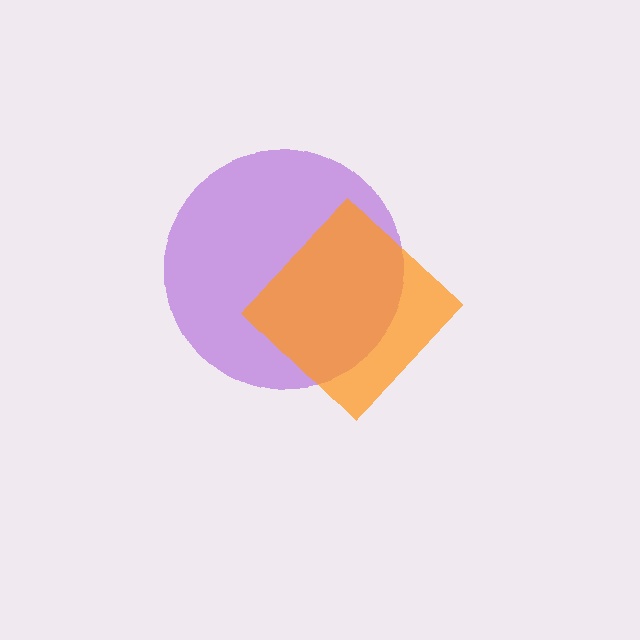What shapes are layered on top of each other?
The layered shapes are: a purple circle, an orange diamond.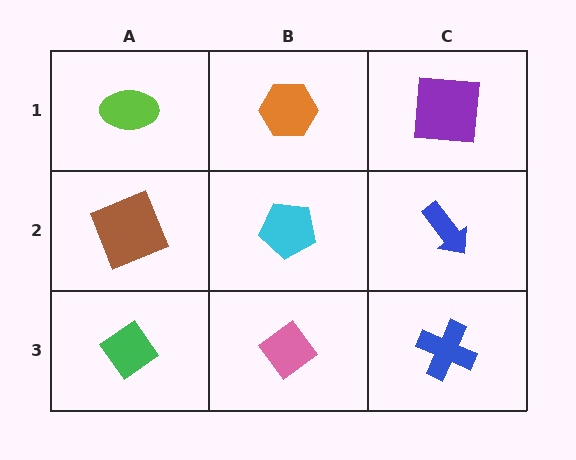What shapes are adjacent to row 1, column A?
A brown square (row 2, column A), an orange hexagon (row 1, column B).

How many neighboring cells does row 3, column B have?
3.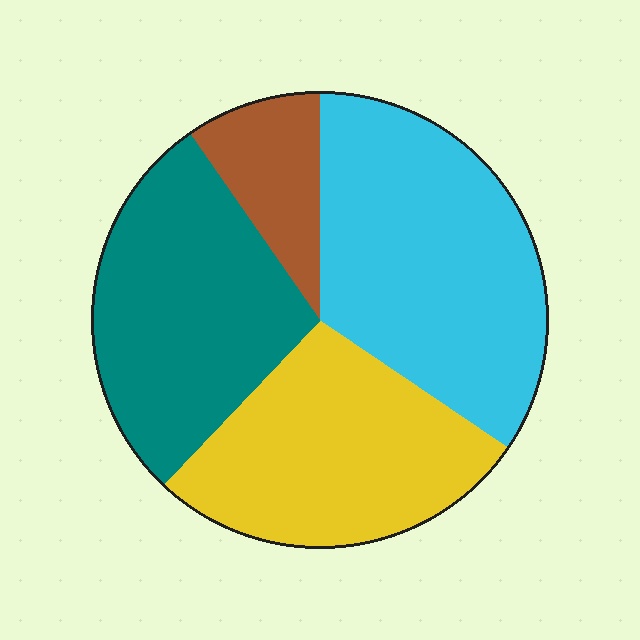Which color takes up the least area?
Brown, at roughly 10%.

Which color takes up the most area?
Cyan, at roughly 35%.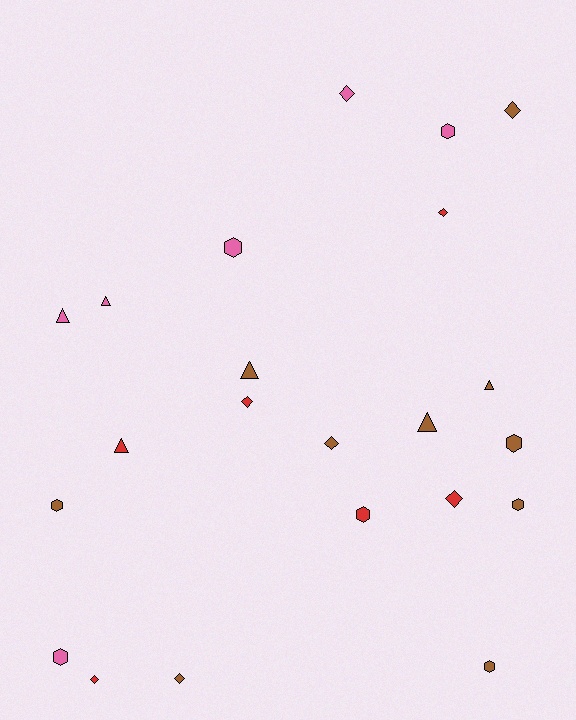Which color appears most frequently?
Brown, with 10 objects.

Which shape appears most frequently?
Hexagon, with 8 objects.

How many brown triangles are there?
There are 3 brown triangles.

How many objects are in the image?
There are 22 objects.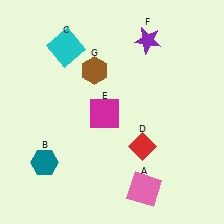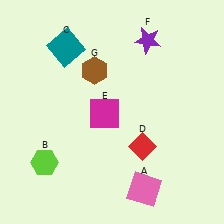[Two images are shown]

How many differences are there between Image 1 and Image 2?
There are 2 differences between the two images.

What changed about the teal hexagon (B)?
In Image 1, B is teal. In Image 2, it changed to lime.